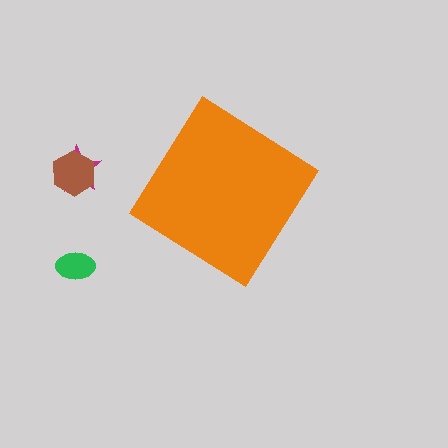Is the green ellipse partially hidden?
No, the green ellipse is fully visible.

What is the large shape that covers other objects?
An orange diamond.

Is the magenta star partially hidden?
No, the magenta star is fully visible.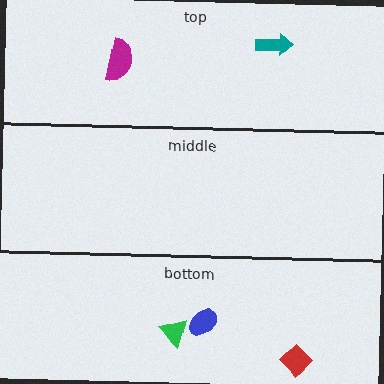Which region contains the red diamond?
The bottom region.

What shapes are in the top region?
The magenta semicircle, the teal arrow.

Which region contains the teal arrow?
The top region.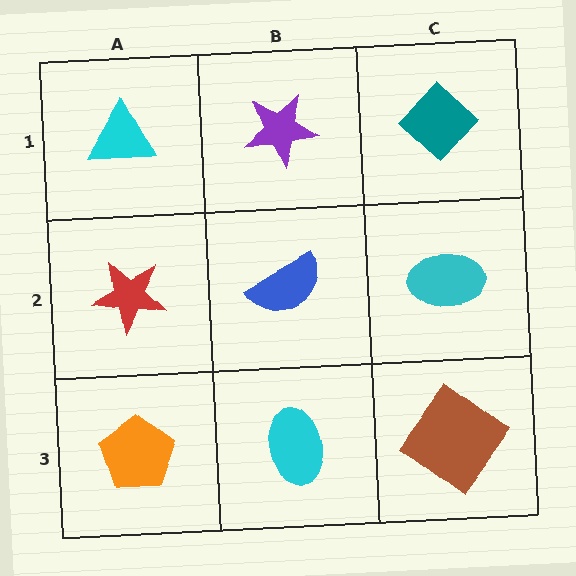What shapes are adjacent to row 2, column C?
A teal diamond (row 1, column C), a brown diamond (row 3, column C), a blue semicircle (row 2, column B).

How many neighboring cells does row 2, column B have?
4.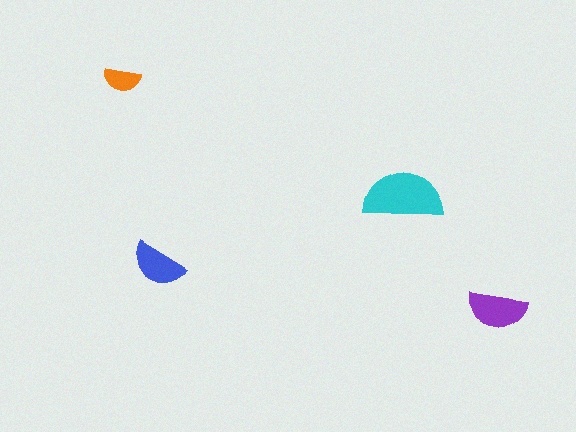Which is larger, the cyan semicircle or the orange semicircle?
The cyan one.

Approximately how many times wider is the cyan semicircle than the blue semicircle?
About 1.5 times wider.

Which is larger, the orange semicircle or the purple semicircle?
The purple one.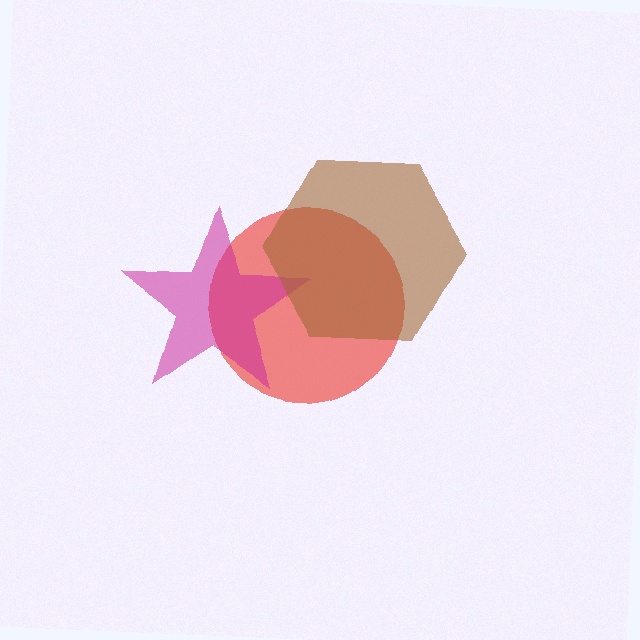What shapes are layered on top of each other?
The layered shapes are: a red circle, a magenta star, a brown hexagon.